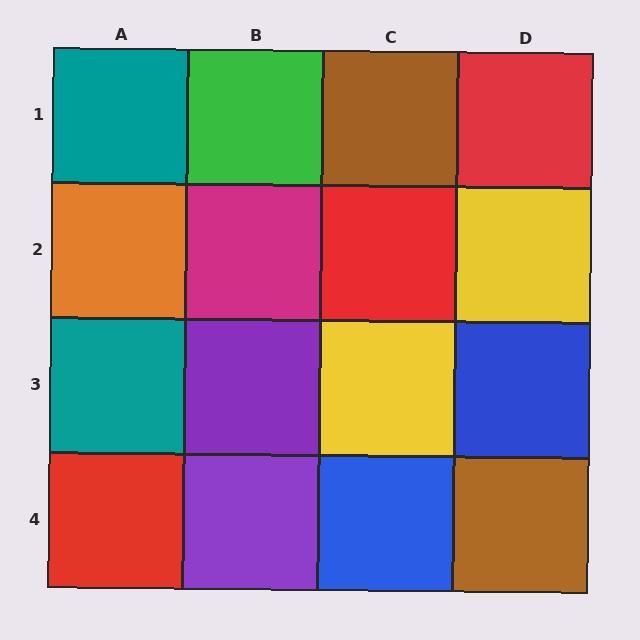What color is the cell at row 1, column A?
Teal.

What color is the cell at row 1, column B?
Green.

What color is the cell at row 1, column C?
Brown.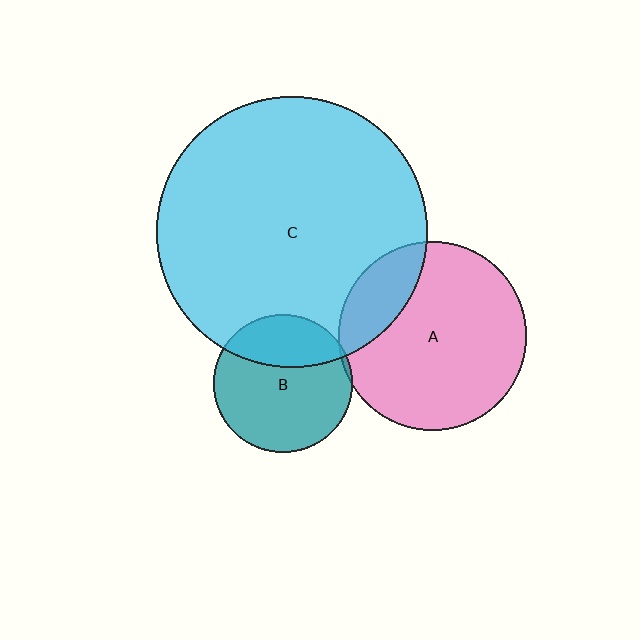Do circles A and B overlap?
Yes.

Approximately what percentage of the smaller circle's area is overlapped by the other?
Approximately 5%.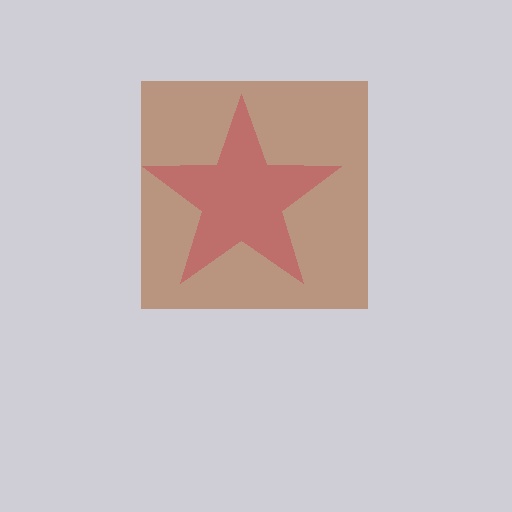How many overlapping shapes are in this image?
There are 2 overlapping shapes in the image.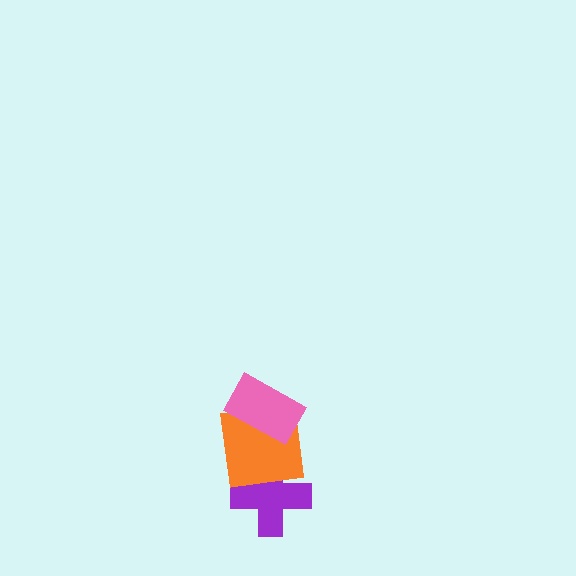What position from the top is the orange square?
The orange square is 2nd from the top.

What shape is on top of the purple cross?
The orange square is on top of the purple cross.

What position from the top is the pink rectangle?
The pink rectangle is 1st from the top.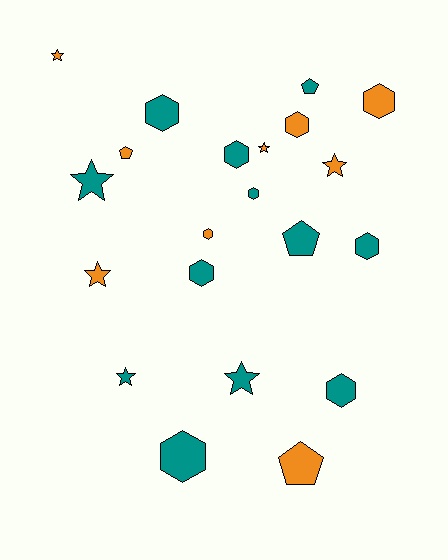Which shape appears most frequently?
Hexagon, with 10 objects.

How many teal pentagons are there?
There are 2 teal pentagons.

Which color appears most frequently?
Teal, with 12 objects.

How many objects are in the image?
There are 21 objects.